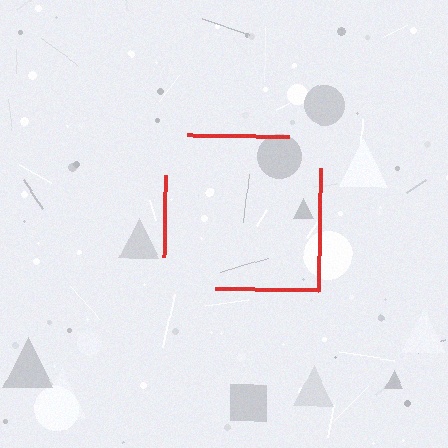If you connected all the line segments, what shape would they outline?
They would outline a square.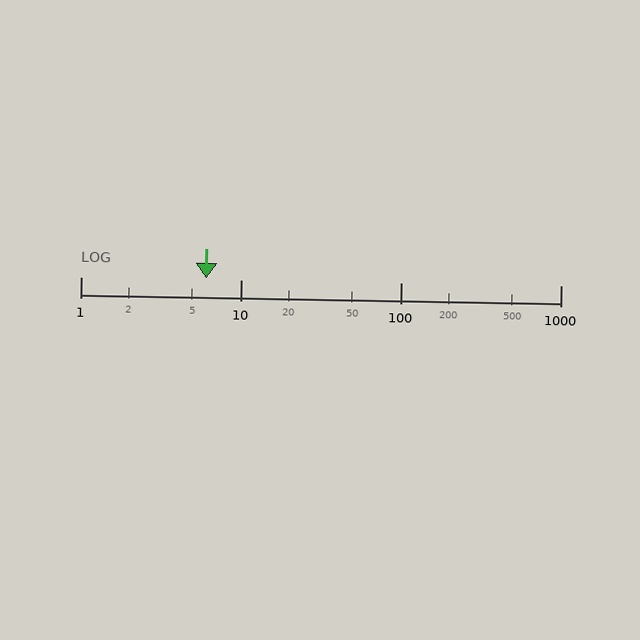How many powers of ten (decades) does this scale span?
The scale spans 3 decades, from 1 to 1000.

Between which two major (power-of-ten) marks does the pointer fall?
The pointer is between 1 and 10.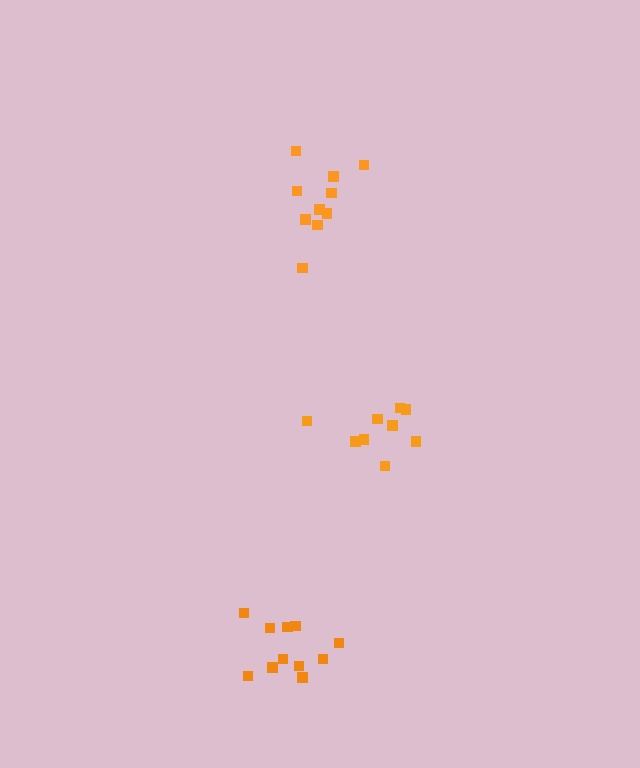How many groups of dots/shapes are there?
There are 3 groups.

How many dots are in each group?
Group 1: 11 dots, Group 2: 9 dots, Group 3: 10 dots (30 total).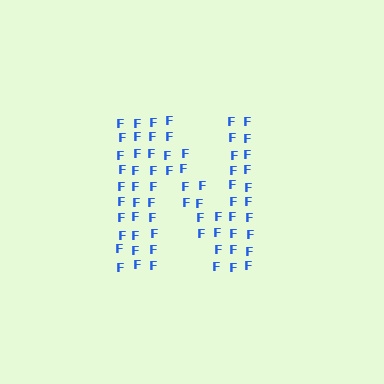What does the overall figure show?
The overall figure shows the letter N.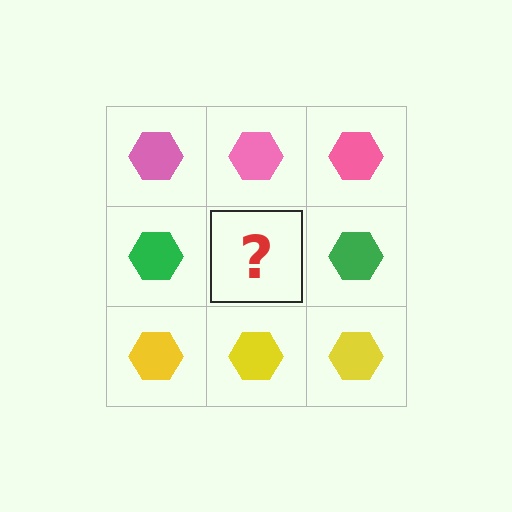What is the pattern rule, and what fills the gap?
The rule is that each row has a consistent color. The gap should be filled with a green hexagon.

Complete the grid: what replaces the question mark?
The question mark should be replaced with a green hexagon.